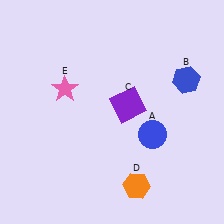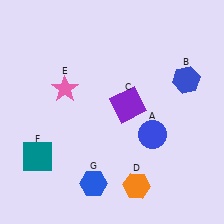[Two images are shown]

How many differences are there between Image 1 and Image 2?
There are 2 differences between the two images.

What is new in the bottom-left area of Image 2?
A teal square (F) was added in the bottom-left area of Image 2.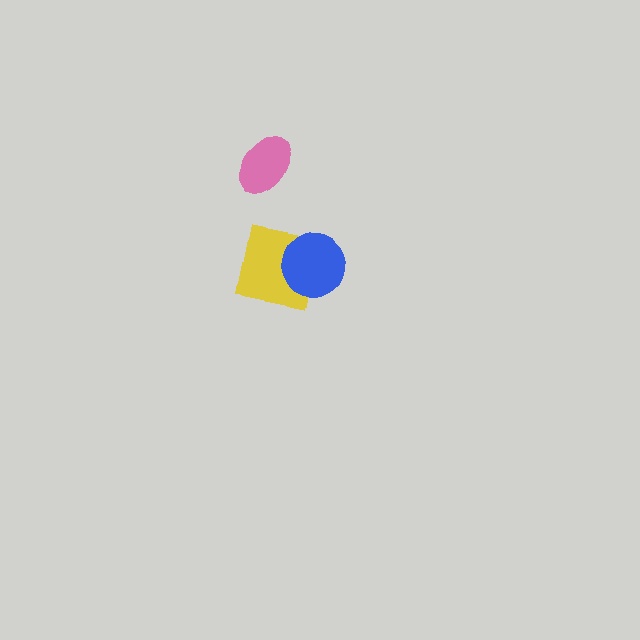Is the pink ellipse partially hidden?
No, no other shape covers it.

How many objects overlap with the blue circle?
1 object overlaps with the blue circle.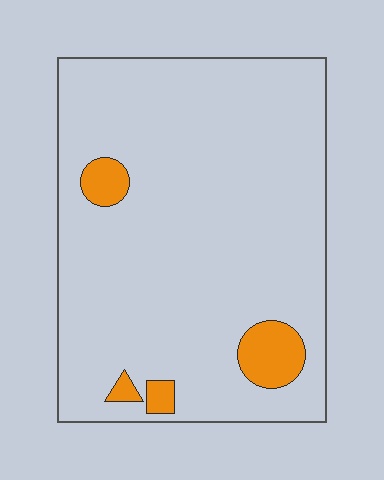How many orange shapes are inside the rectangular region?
4.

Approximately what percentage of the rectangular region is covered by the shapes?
Approximately 5%.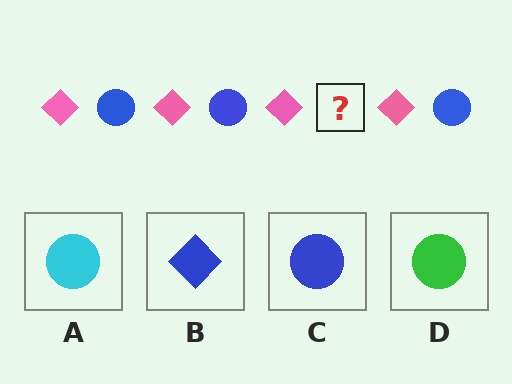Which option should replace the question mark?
Option C.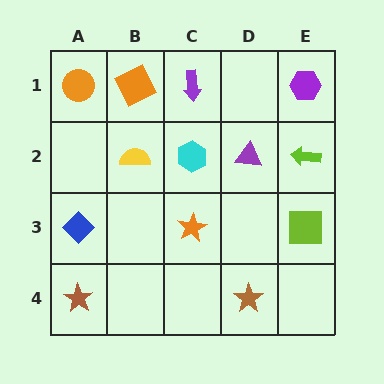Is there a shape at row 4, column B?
No, that cell is empty.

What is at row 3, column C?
An orange star.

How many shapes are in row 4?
2 shapes.